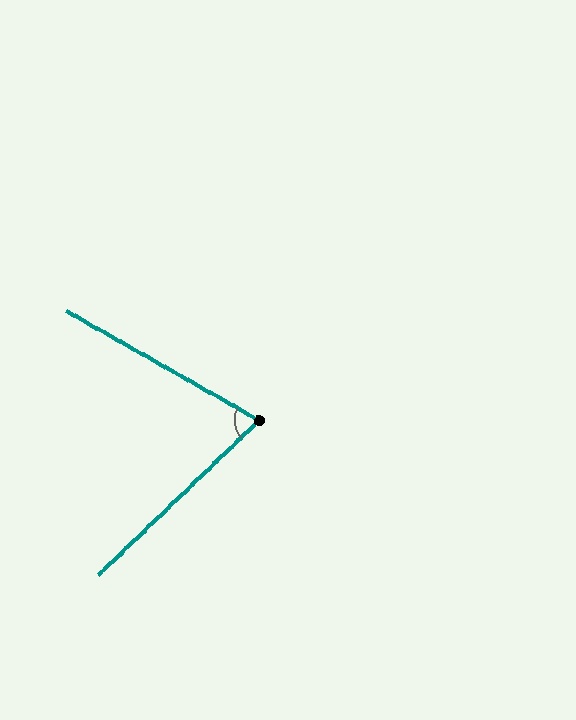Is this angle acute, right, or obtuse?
It is acute.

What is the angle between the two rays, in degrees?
Approximately 73 degrees.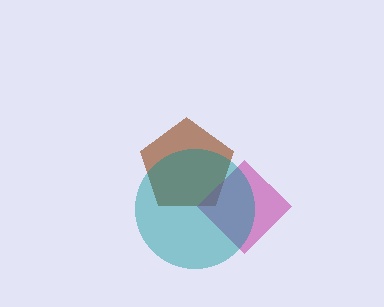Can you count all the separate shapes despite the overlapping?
Yes, there are 3 separate shapes.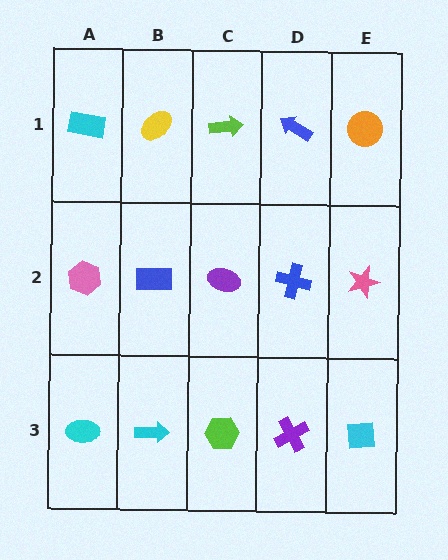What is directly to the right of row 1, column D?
An orange circle.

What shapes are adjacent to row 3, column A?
A pink hexagon (row 2, column A), a cyan arrow (row 3, column B).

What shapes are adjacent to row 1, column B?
A blue rectangle (row 2, column B), a cyan rectangle (row 1, column A), a lime arrow (row 1, column C).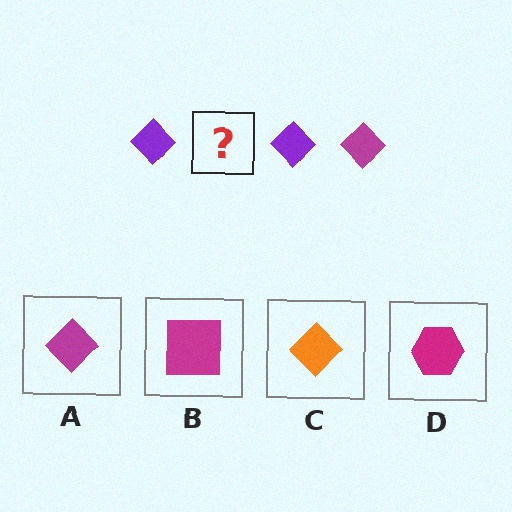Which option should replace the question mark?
Option A.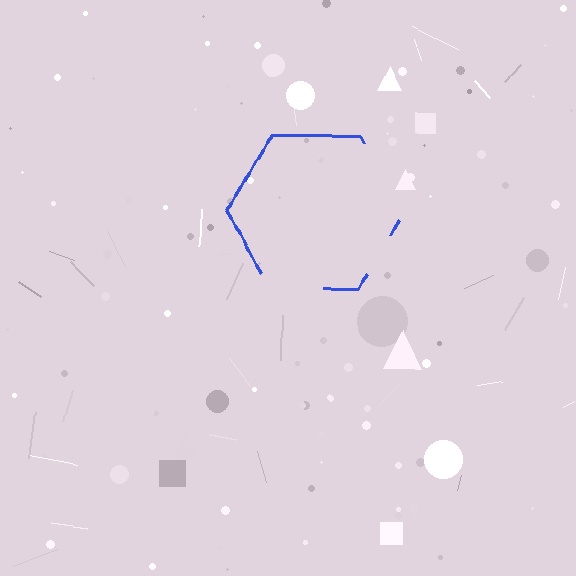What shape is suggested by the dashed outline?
The dashed outline suggests a hexagon.